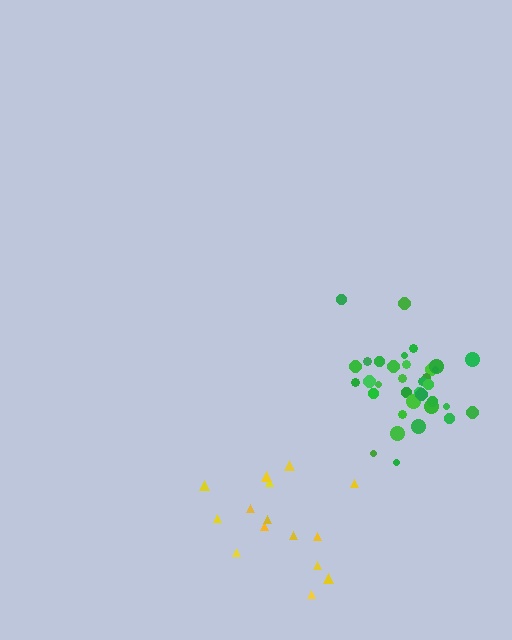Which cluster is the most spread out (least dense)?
Yellow.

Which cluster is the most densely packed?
Green.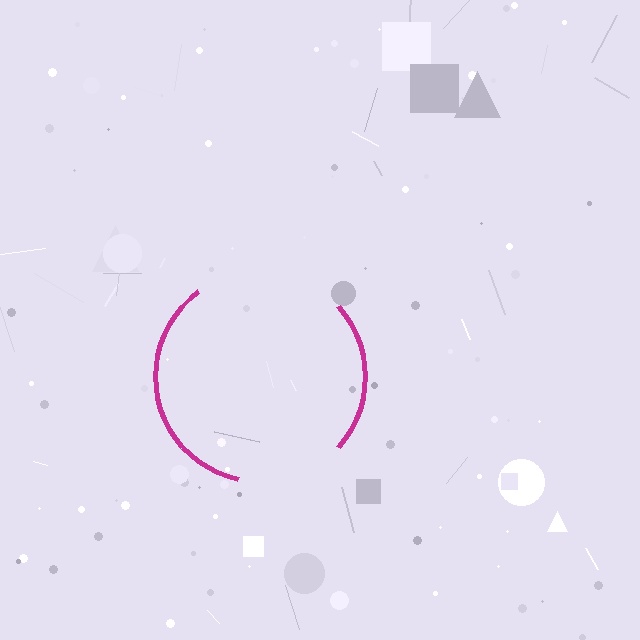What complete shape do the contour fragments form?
The contour fragments form a circle.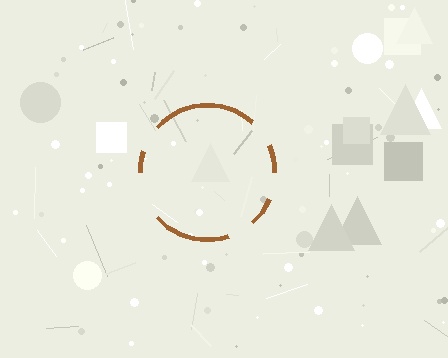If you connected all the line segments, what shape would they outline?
They would outline a circle.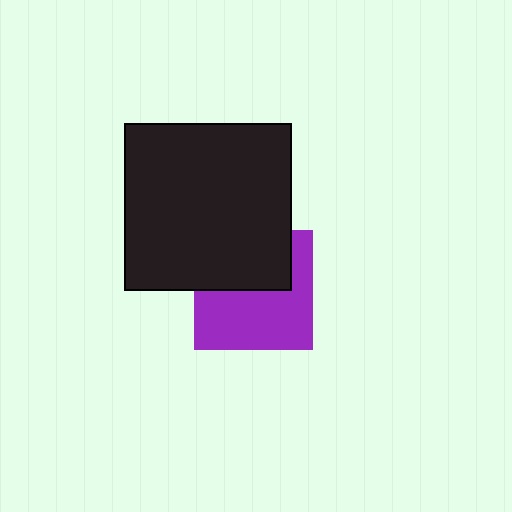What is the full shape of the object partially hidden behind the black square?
The partially hidden object is a purple square.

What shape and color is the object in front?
The object in front is a black square.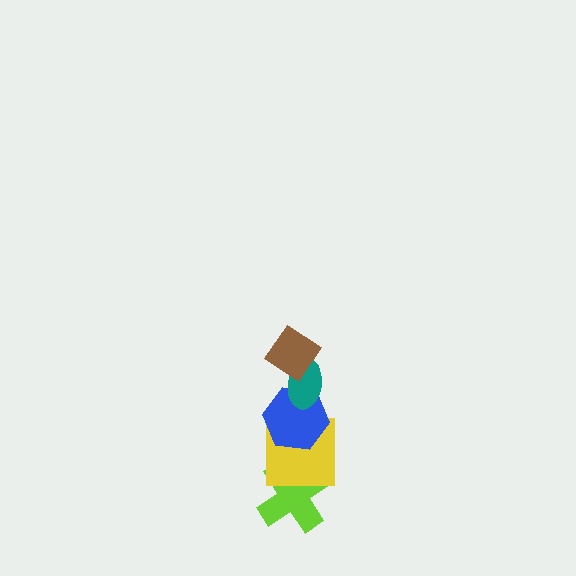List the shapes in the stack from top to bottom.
From top to bottom: the brown diamond, the teal ellipse, the blue hexagon, the yellow square, the lime cross.